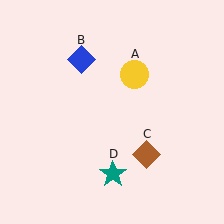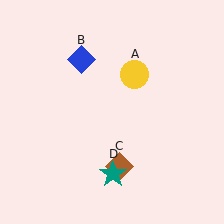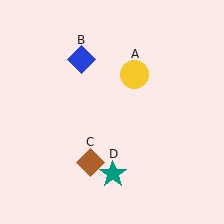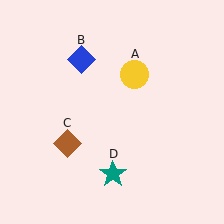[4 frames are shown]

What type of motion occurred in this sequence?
The brown diamond (object C) rotated clockwise around the center of the scene.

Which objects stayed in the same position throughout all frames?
Yellow circle (object A) and blue diamond (object B) and teal star (object D) remained stationary.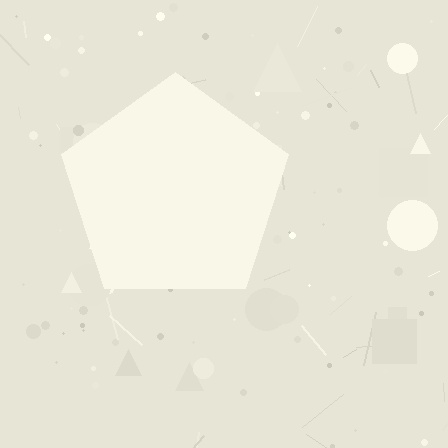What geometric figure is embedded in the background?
A pentagon is embedded in the background.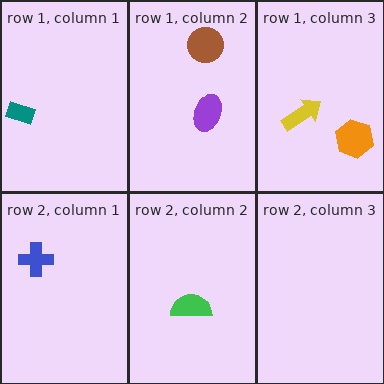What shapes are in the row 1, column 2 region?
The brown circle, the purple ellipse.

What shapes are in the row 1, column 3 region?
The orange hexagon, the yellow arrow.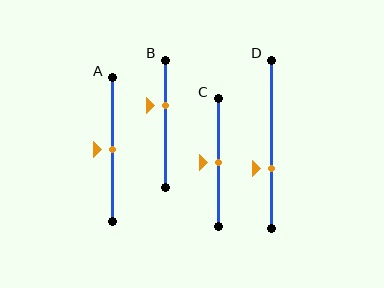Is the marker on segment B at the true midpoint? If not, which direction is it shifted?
No, the marker on segment B is shifted upward by about 14% of the segment length.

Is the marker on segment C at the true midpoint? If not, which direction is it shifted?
Yes, the marker on segment C is at the true midpoint.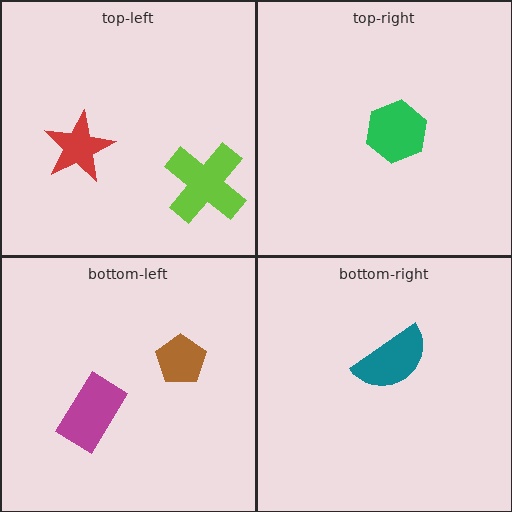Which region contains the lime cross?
The top-left region.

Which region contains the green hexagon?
The top-right region.